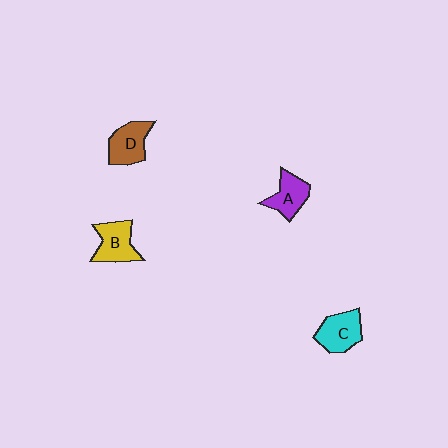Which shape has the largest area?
Shape C (cyan).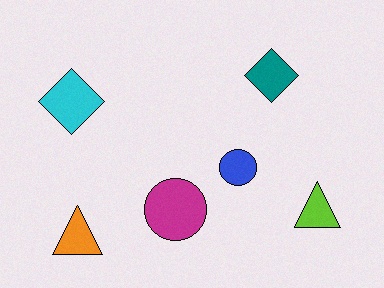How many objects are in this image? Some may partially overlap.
There are 6 objects.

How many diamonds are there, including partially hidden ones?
There are 2 diamonds.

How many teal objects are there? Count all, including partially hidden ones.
There is 1 teal object.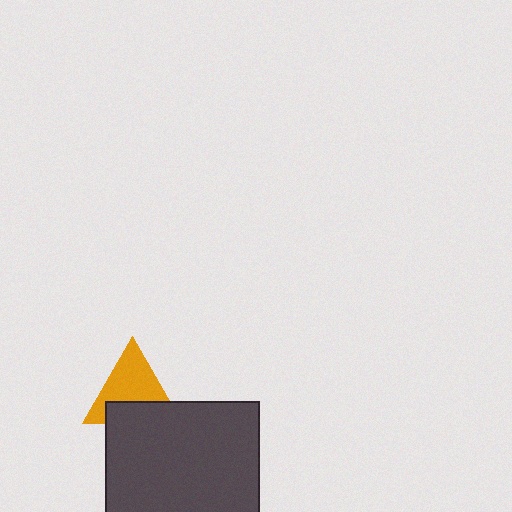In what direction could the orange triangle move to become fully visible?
The orange triangle could move up. That would shift it out from behind the dark gray rectangle entirely.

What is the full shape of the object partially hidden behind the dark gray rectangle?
The partially hidden object is an orange triangle.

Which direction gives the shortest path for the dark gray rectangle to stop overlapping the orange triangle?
Moving down gives the shortest separation.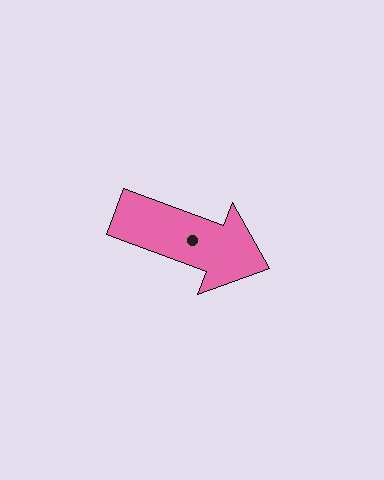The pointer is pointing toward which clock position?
Roughly 4 o'clock.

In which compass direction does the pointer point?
East.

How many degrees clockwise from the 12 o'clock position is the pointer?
Approximately 110 degrees.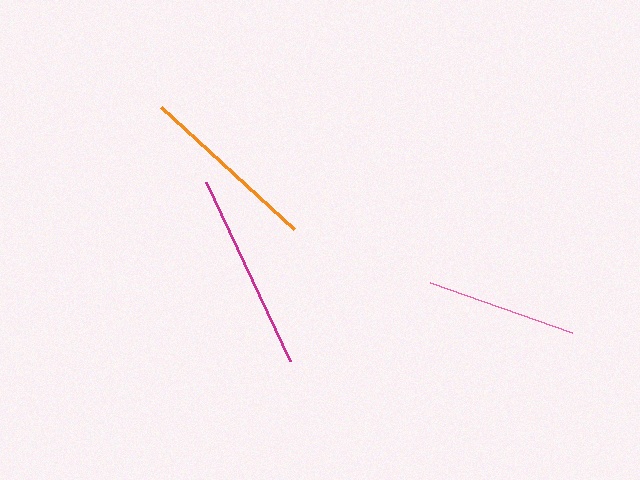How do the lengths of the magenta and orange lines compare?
The magenta and orange lines are approximately the same length.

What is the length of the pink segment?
The pink segment is approximately 151 pixels long.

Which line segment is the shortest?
The pink line is the shortest at approximately 151 pixels.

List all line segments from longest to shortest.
From longest to shortest: magenta, orange, pink.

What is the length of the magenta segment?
The magenta segment is approximately 197 pixels long.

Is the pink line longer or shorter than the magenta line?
The magenta line is longer than the pink line.